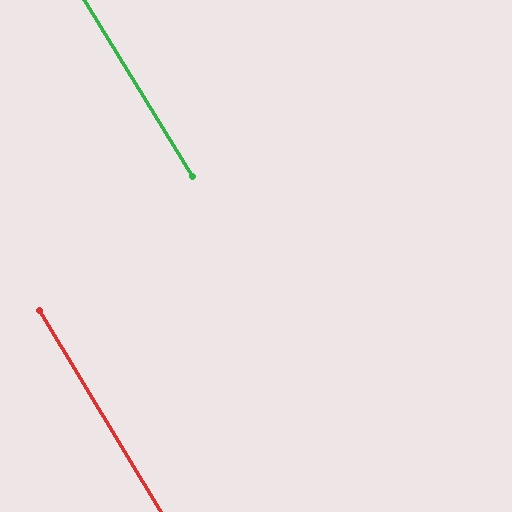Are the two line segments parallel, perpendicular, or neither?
Parallel — their directions differ by only 0.4°.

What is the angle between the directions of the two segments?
Approximately 0 degrees.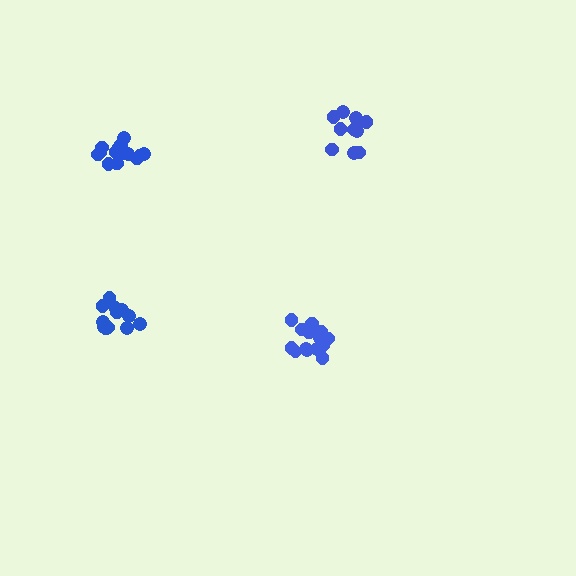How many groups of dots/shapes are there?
There are 4 groups.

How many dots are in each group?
Group 1: 11 dots, Group 2: 16 dots, Group 3: 15 dots, Group 4: 12 dots (54 total).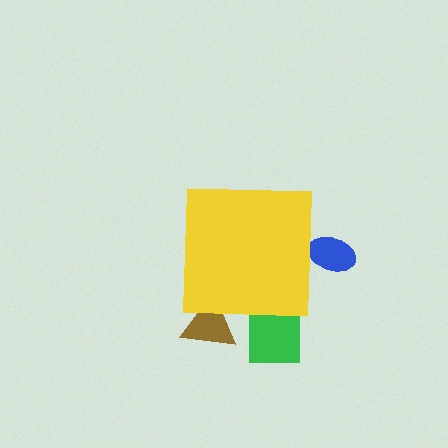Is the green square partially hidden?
Yes, the green square is partially hidden behind the yellow square.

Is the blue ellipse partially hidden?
Yes, the blue ellipse is partially hidden behind the yellow square.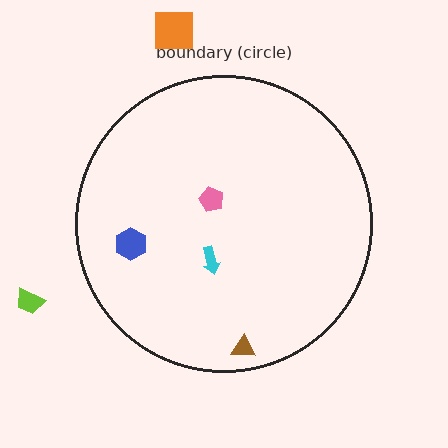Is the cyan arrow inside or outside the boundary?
Inside.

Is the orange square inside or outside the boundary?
Outside.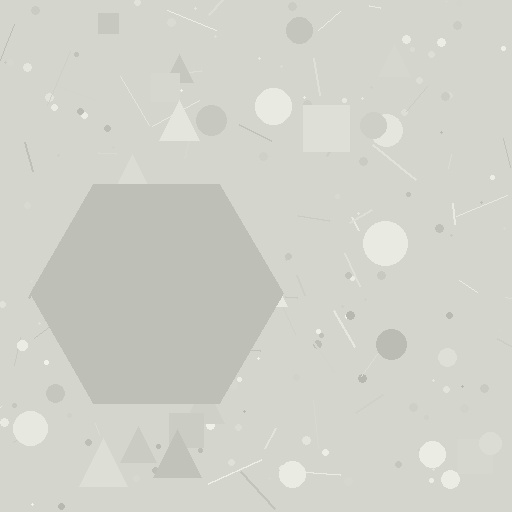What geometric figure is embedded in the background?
A hexagon is embedded in the background.